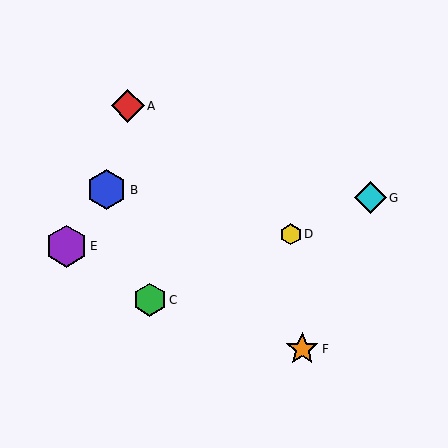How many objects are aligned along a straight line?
3 objects (C, D, G) are aligned along a straight line.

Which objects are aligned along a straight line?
Objects C, D, G are aligned along a straight line.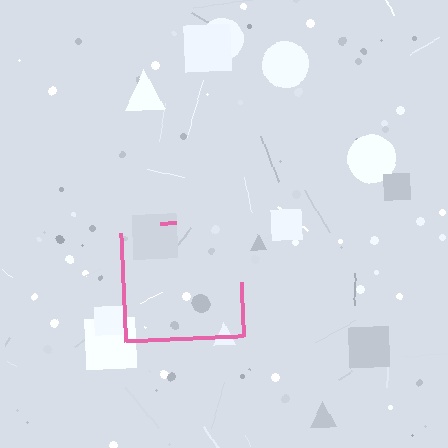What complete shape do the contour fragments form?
The contour fragments form a square.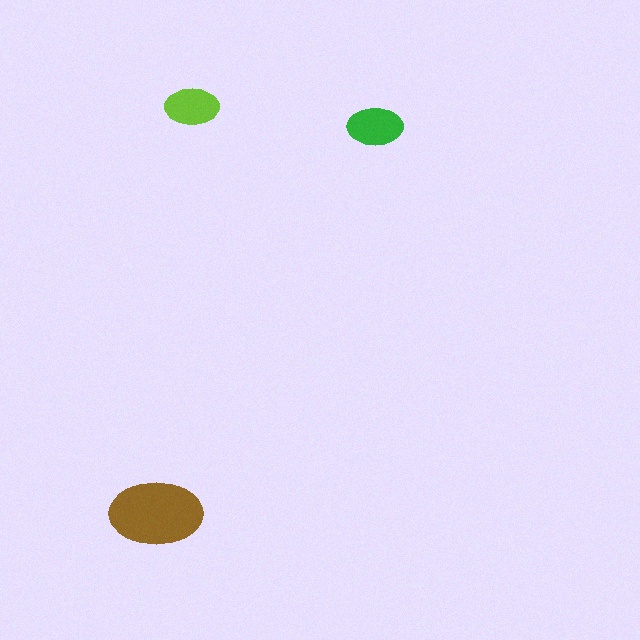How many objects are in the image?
There are 3 objects in the image.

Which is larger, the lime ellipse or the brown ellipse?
The brown one.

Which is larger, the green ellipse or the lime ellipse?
The green one.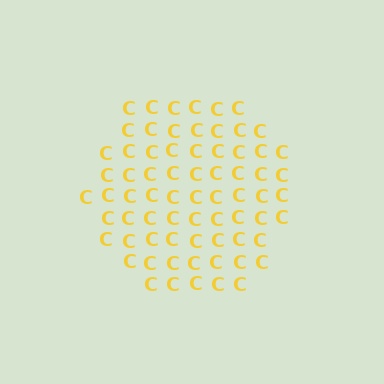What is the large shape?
The large shape is a hexagon.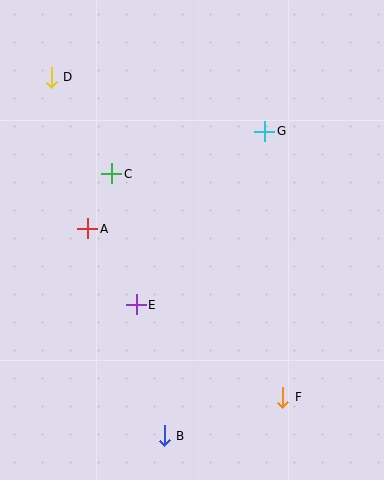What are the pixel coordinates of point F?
Point F is at (283, 397).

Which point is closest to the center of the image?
Point E at (136, 305) is closest to the center.